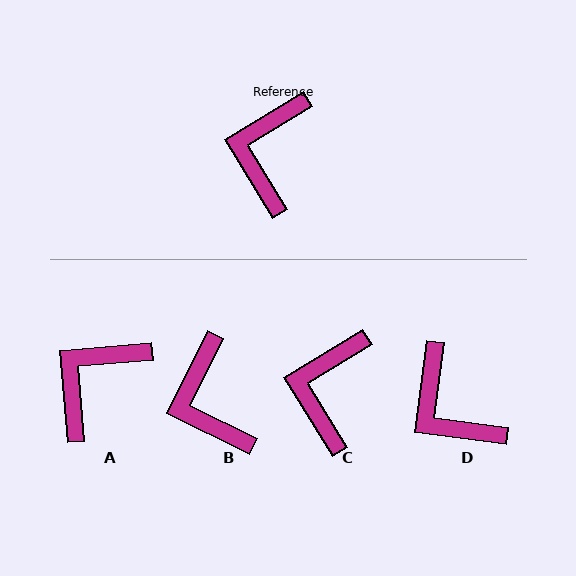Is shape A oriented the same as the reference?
No, it is off by about 27 degrees.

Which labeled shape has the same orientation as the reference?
C.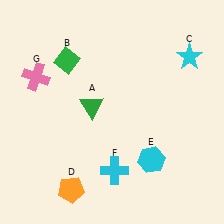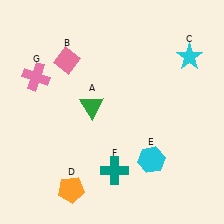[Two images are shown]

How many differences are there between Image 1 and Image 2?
There are 2 differences between the two images.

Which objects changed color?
B changed from green to pink. F changed from cyan to teal.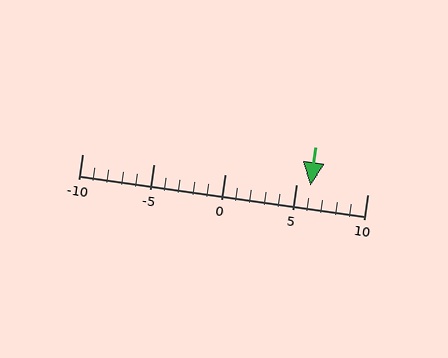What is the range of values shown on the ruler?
The ruler shows values from -10 to 10.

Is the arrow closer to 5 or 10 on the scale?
The arrow is closer to 5.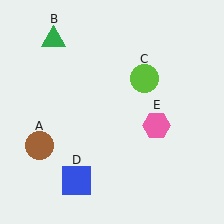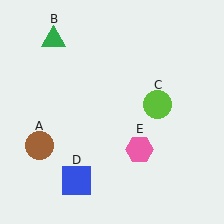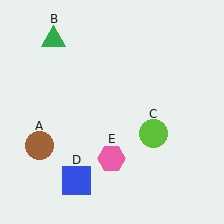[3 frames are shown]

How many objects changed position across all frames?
2 objects changed position: lime circle (object C), pink hexagon (object E).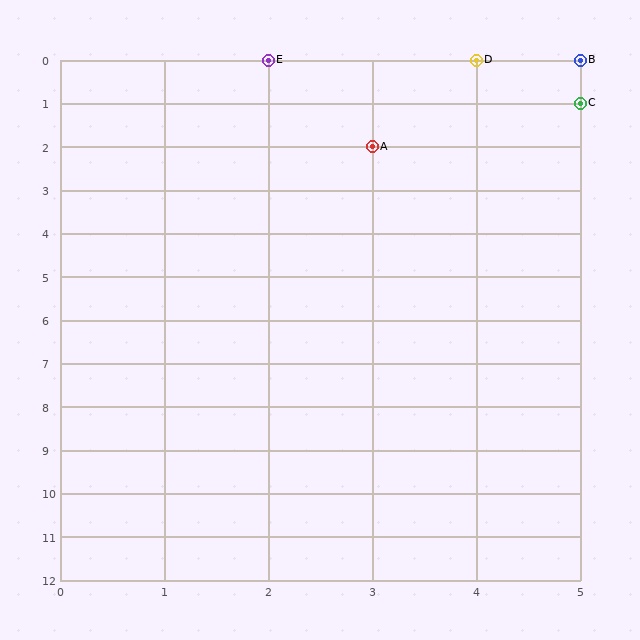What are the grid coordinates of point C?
Point C is at grid coordinates (5, 1).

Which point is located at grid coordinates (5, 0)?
Point B is at (5, 0).